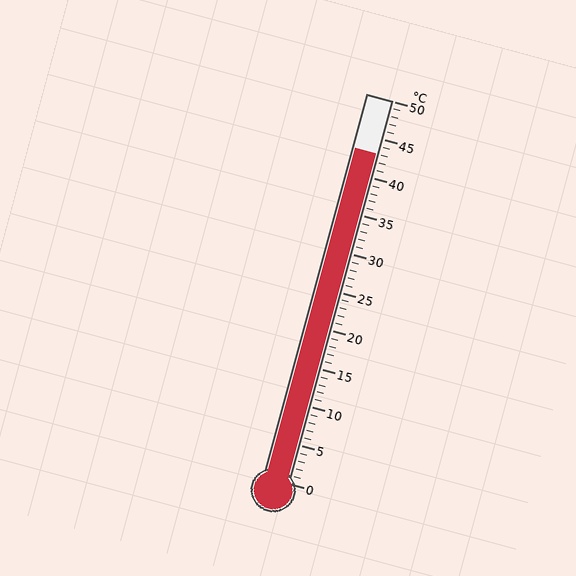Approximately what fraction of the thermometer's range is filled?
The thermometer is filled to approximately 85% of its range.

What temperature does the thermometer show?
The thermometer shows approximately 43°C.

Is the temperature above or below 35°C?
The temperature is above 35°C.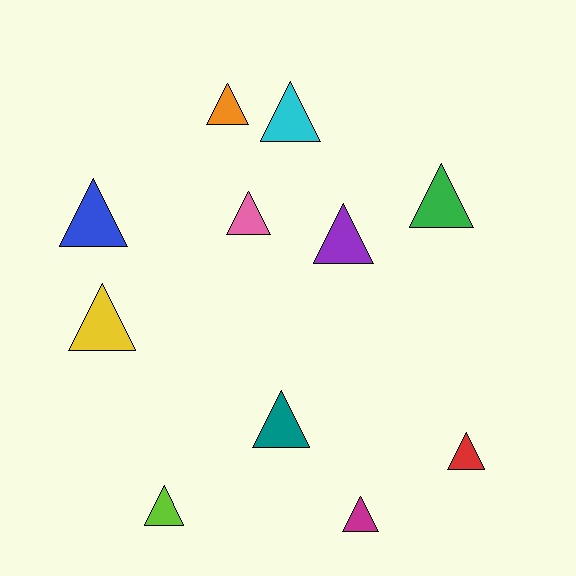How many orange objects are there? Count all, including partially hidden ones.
There is 1 orange object.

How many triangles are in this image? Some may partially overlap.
There are 11 triangles.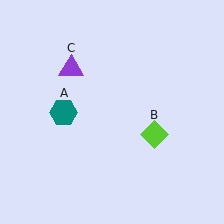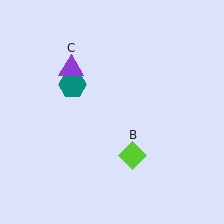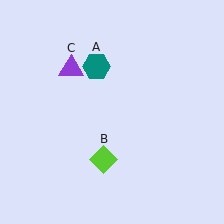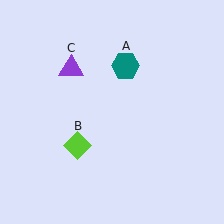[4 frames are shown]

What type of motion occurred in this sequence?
The teal hexagon (object A), lime diamond (object B) rotated clockwise around the center of the scene.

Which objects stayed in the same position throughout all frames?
Purple triangle (object C) remained stationary.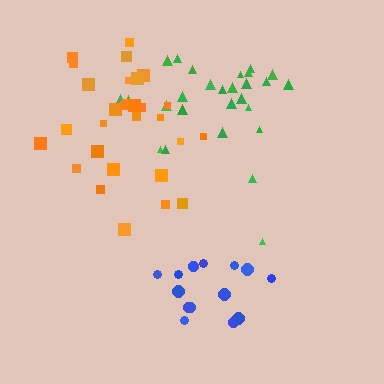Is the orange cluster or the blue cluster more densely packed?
Orange.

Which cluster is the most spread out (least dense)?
Blue.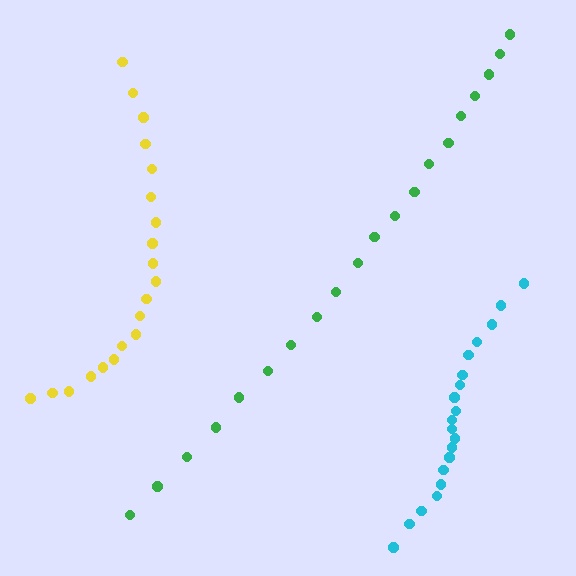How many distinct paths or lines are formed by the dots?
There are 3 distinct paths.